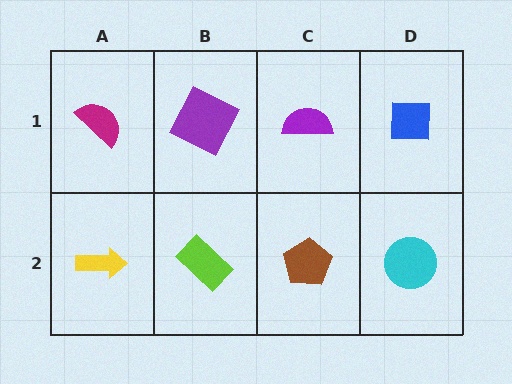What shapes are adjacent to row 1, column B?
A lime rectangle (row 2, column B), a magenta semicircle (row 1, column A), a purple semicircle (row 1, column C).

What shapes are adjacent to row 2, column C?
A purple semicircle (row 1, column C), a lime rectangle (row 2, column B), a cyan circle (row 2, column D).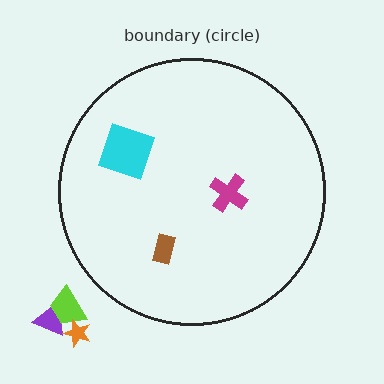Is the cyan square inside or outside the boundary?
Inside.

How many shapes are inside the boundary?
3 inside, 3 outside.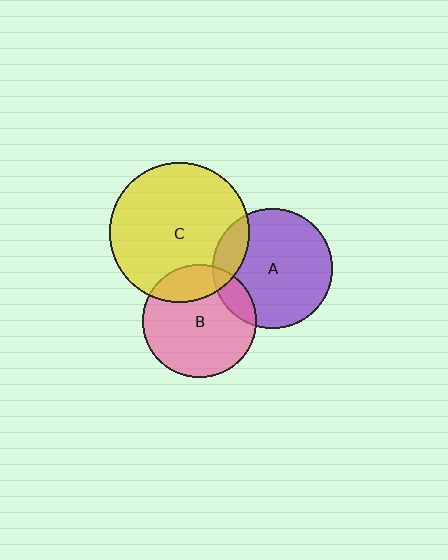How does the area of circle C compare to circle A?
Approximately 1.4 times.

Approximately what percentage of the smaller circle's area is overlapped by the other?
Approximately 20%.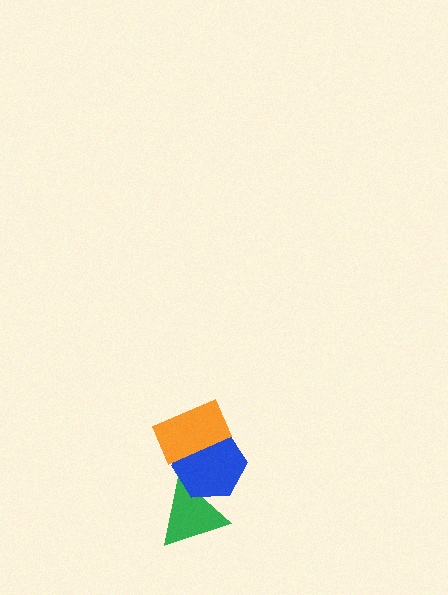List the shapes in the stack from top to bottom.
From top to bottom: the orange rectangle, the blue hexagon, the green triangle.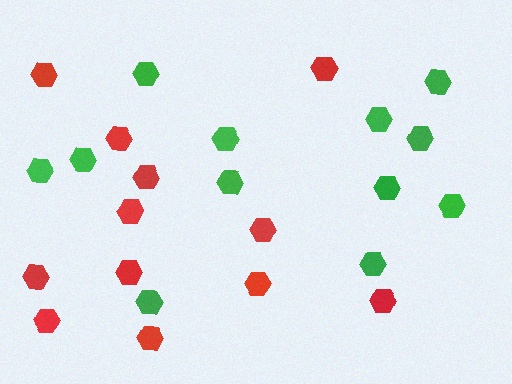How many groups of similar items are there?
There are 2 groups: one group of green hexagons (12) and one group of red hexagons (12).